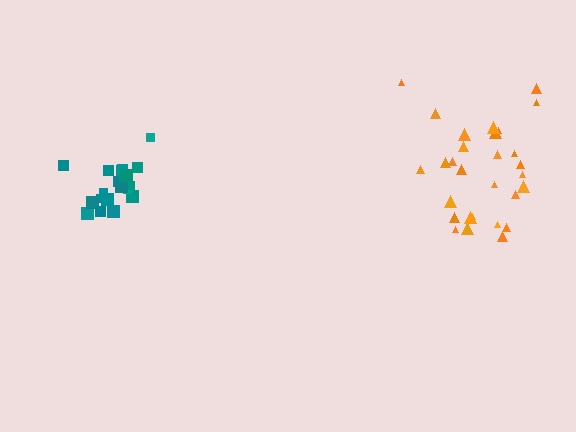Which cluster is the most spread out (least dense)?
Orange.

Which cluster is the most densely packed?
Teal.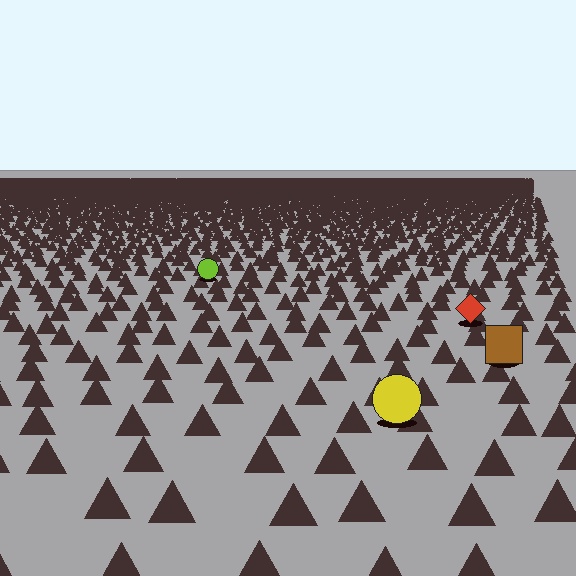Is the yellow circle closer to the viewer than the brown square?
Yes. The yellow circle is closer — you can tell from the texture gradient: the ground texture is coarser near it.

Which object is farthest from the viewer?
The lime circle is farthest from the viewer. It appears smaller and the ground texture around it is denser.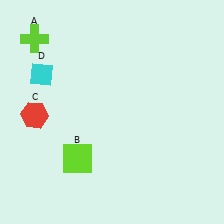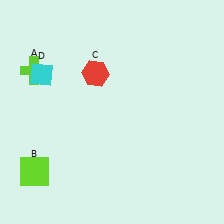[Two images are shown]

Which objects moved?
The objects that moved are: the lime cross (A), the lime square (B), the red hexagon (C).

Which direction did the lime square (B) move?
The lime square (B) moved left.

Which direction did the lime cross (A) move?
The lime cross (A) moved down.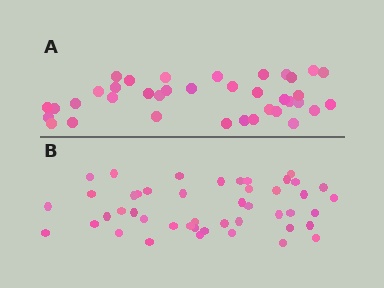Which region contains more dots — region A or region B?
Region B (the bottom region) has more dots.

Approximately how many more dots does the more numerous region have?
Region B has roughly 8 or so more dots than region A.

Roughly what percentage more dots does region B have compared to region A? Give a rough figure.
About 25% more.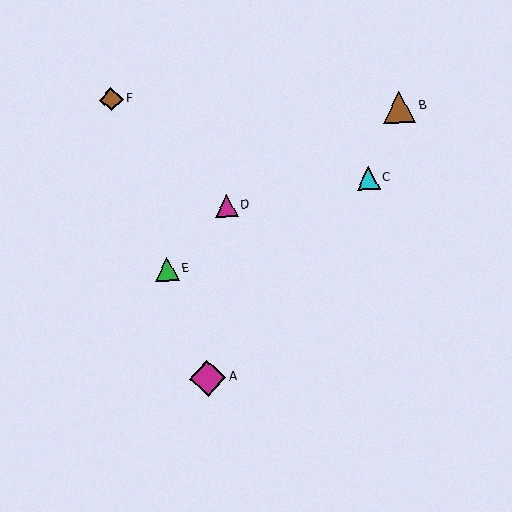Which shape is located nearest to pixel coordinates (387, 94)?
The brown triangle (labeled B) at (399, 107) is nearest to that location.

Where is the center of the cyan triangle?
The center of the cyan triangle is at (368, 178).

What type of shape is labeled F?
Shape F is a brown diamond.